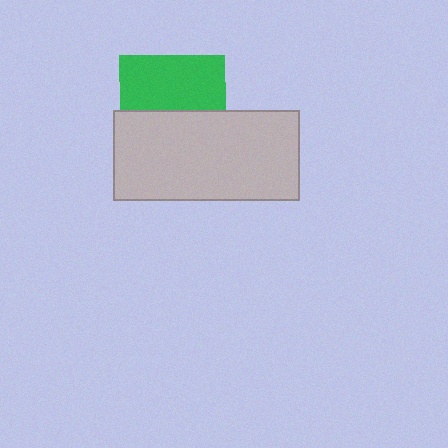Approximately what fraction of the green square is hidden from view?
Roughly 49% of the green square is hidden behind the light gray rectangle.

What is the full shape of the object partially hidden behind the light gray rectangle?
The partially hidden object is a green square.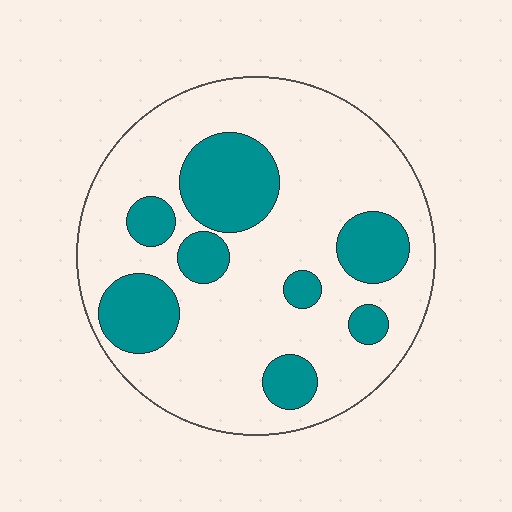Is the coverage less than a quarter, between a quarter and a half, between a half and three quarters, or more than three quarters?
Between a quarter and a half.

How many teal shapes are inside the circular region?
8.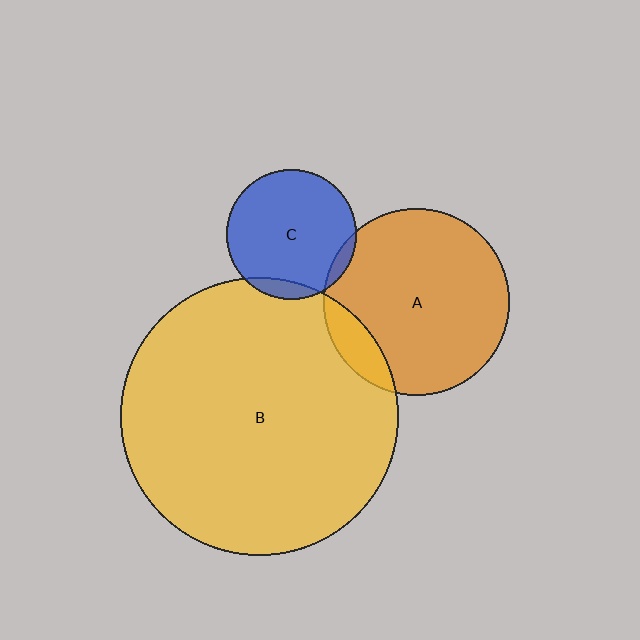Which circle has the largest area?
Circle B (yellow).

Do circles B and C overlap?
Yes.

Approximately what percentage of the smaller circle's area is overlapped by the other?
Approximately 10%.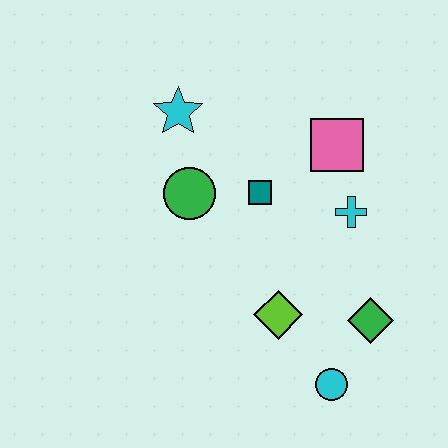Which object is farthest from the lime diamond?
The cyan star is farthest from the lime diamond.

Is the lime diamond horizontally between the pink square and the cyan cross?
No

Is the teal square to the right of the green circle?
Yes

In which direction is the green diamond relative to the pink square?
The green diamond is below the pink square.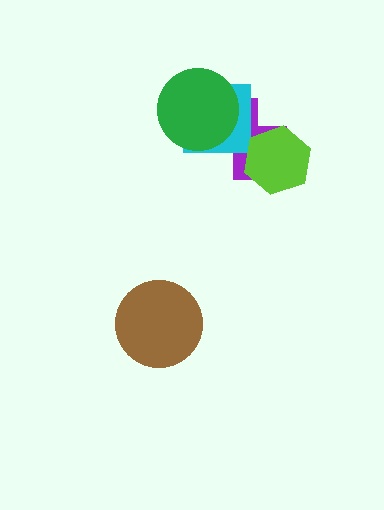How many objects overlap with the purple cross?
3 objects overlap with the purple cross.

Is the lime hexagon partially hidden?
No, no other shape covers it.